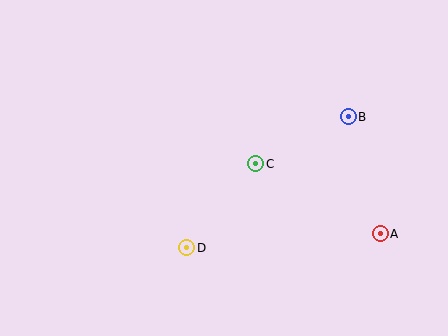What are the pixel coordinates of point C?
Point C is at (256, 164).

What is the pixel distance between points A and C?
The distance between A and C is 143 pixels.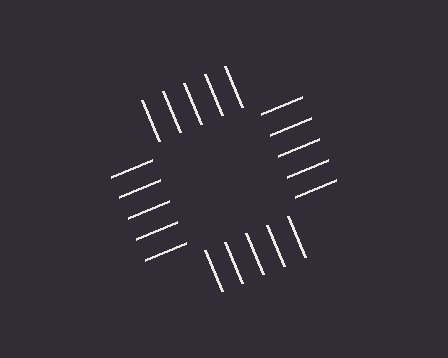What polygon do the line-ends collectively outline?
An illusory square — the line segments terminate on its edges but no continuous stroke is drawn.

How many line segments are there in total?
20 — 5 along each of the 4 edges.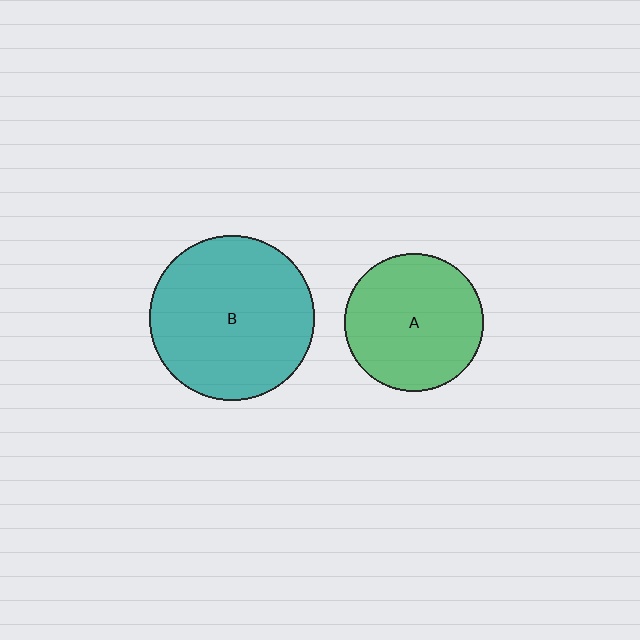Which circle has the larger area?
Circle B (teal).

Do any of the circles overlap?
No, none of the circles overlap.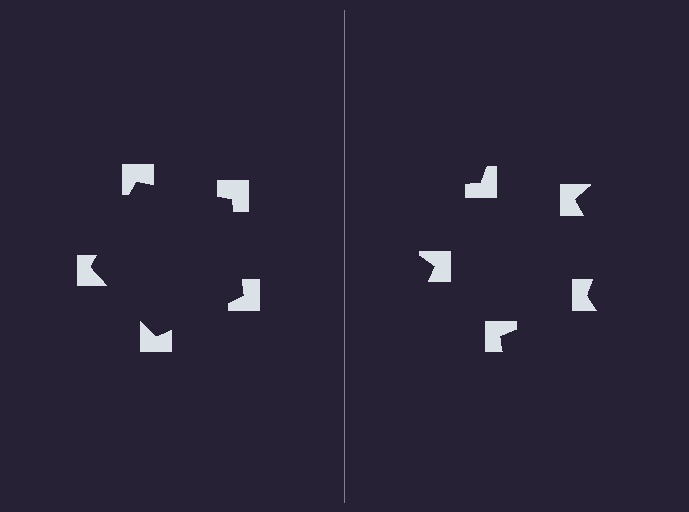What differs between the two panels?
The notched squares are positioned identically on both sides; only the wedge orientations differ. On the left they align to a pentagon; on the right they are misaligned.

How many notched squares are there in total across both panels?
10 — 5 on each side.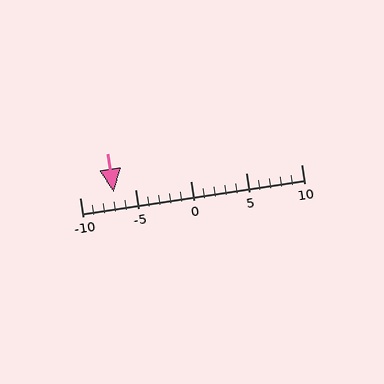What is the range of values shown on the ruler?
The ruler shows values from -10 to 10.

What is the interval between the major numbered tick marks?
The major tick marks are spaced 5 units apart.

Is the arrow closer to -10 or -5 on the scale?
The arrow is closer to -5.